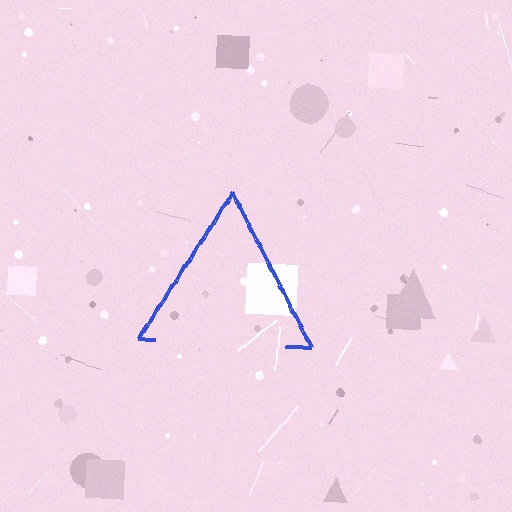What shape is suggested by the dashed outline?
The dashed outline suggests a triangle.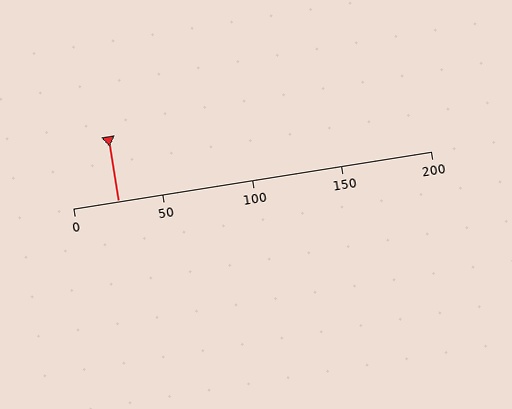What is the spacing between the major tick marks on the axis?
The major ticks are spaced 50 apart.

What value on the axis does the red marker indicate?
The marker indicates approximately 25.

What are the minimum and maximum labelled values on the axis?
The axis runs from 0 to 200.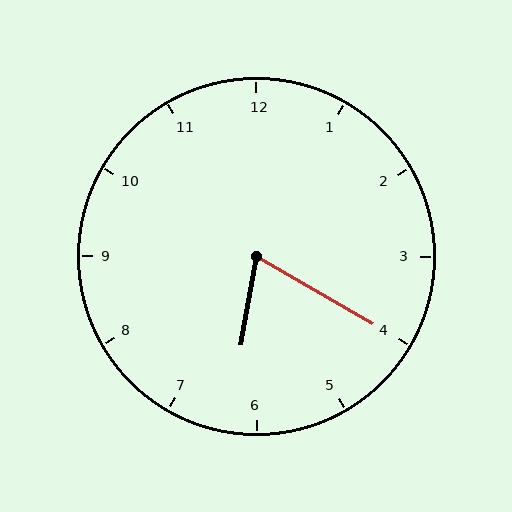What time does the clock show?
6:20.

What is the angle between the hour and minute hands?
Approximately 70 degrees.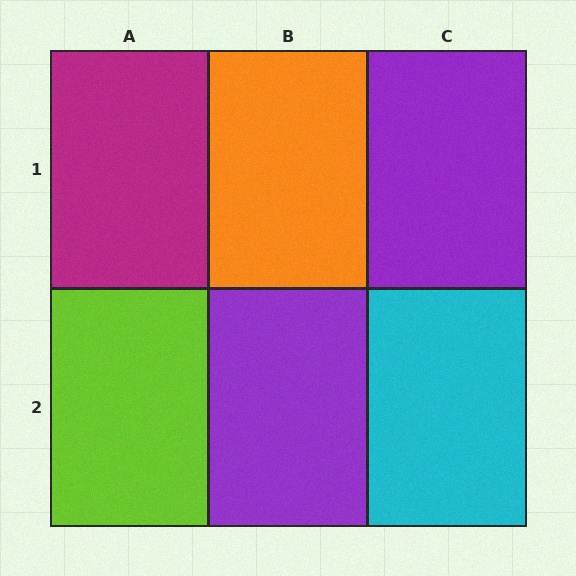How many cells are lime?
1 cell is lime.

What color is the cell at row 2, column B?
Purple.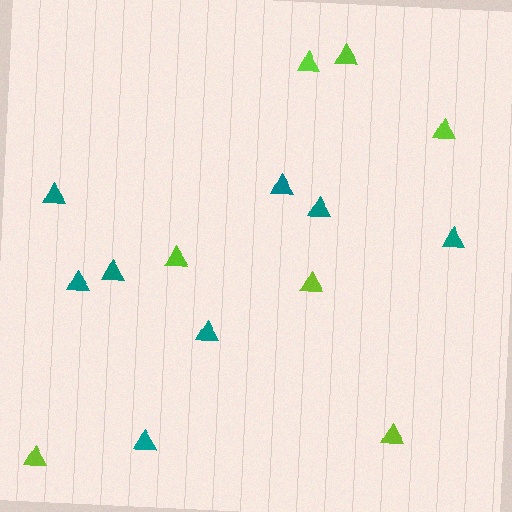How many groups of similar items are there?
There are 2 groups: one group of teal triangles (8) and one group of lime triangles (7).